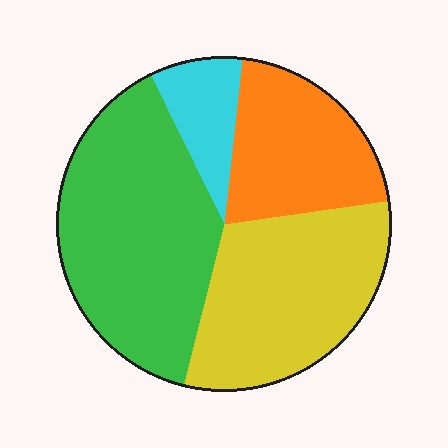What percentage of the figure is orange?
Orange covers around 20% of the figure.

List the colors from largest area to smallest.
From largest to smallest: green, yellow, orange, cyan.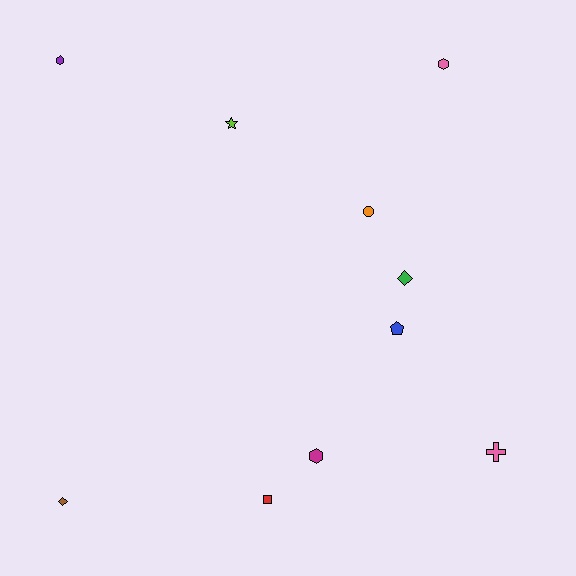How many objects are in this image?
There are 10 objects.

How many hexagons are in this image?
There are 3 hexagons.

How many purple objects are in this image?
There is 1 purple object.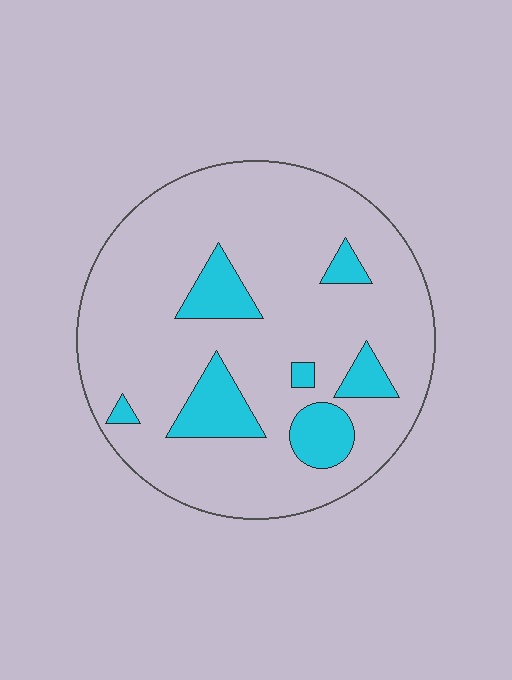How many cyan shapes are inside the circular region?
7.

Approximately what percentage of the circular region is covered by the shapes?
Approximately 15%.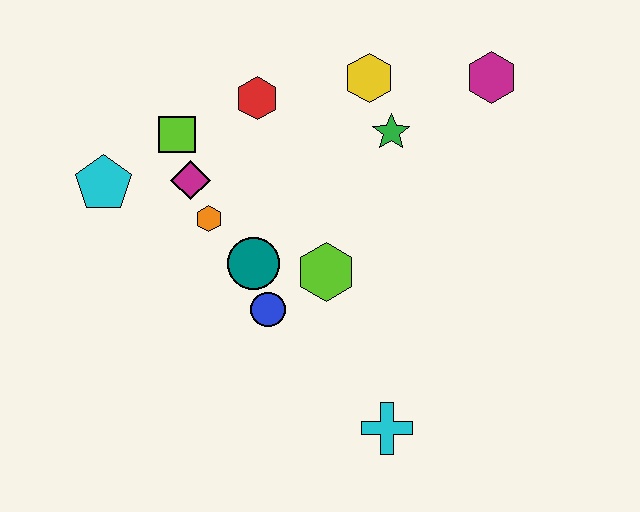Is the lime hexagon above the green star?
No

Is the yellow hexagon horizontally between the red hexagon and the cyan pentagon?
No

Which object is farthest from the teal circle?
The magenta hexagon is farthest from the teal circle.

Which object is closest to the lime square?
The magenta diamond is closest to the lime square.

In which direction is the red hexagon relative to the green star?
The red hexagon is to the left of the green star.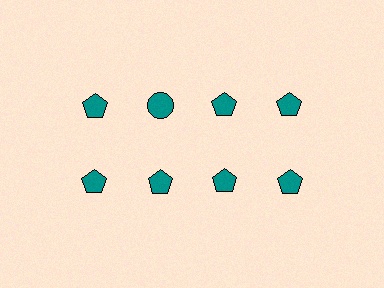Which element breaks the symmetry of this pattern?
The teal circle in the top row, second from left column breaks the symmetry. All other shapes are teal pentagons.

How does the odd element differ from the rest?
It has a different shape: circle instead of pentagon.